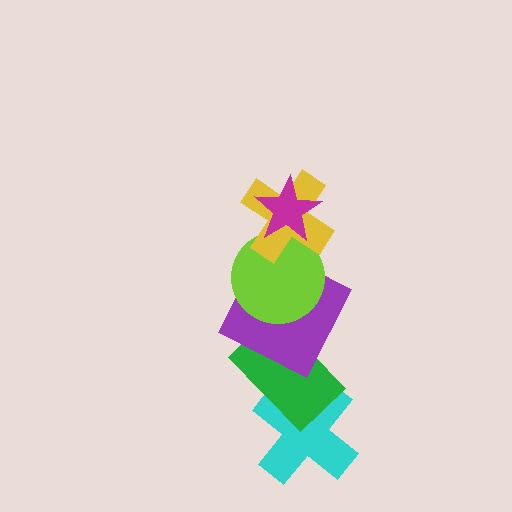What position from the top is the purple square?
The purple square is 4th from the top.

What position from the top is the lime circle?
The lime circle is 3rd from the top.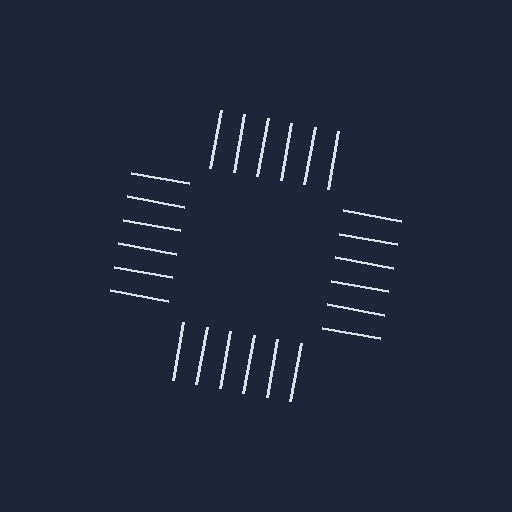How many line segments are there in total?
24 — 6 along each of the 4 edges.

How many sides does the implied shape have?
4 sides — the line-ends trace a square.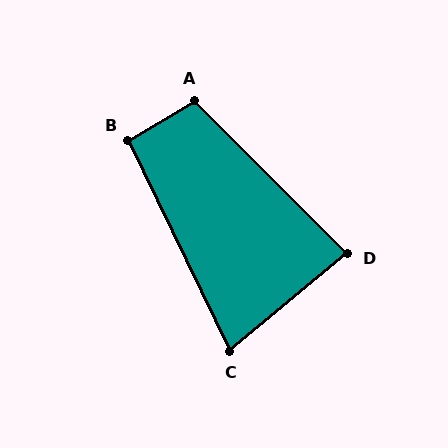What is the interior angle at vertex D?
Approximately 85 degrees (acute).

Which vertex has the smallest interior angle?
C, at approximately 76 degrees.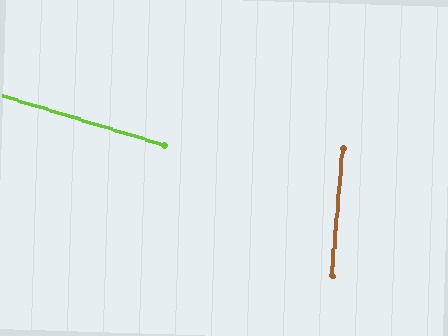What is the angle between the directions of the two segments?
Approximately 78 degrees.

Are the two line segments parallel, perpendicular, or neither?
Neither parallel nor perpendicular — they differ by about 78°.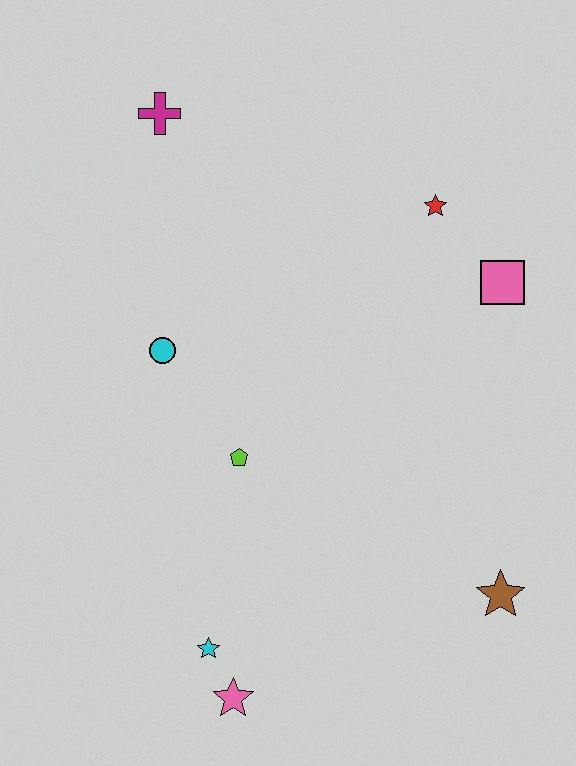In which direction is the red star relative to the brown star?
The red star is above the brown star.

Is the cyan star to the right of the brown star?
No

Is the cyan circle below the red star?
Yes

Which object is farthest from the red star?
The pink star is farthest from the red star.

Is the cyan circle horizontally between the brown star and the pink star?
No